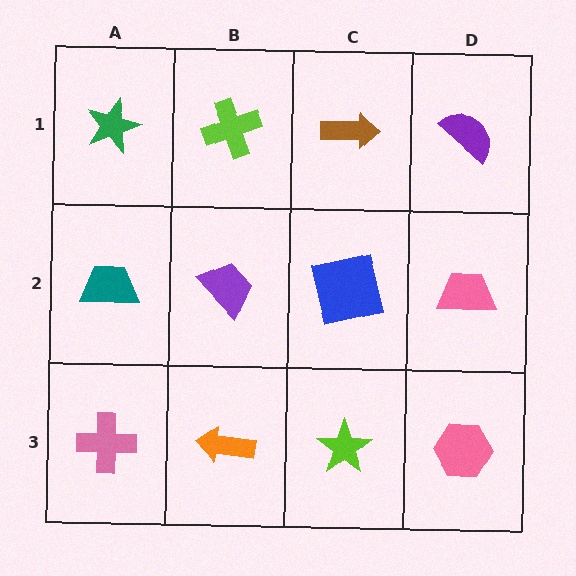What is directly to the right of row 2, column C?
A pink trapezoid.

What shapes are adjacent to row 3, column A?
A teal trapezoid (row 2, column A), an orange arrow (row 3, column B).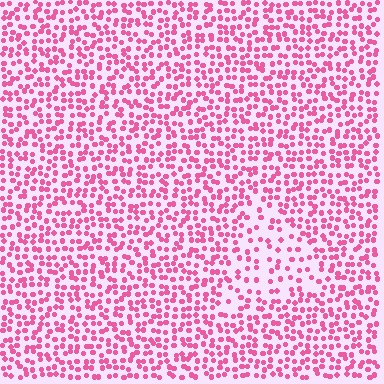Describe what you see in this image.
The image contains small pink elements arranged at two different densities. A triangle-shaped region is visible where the elements are less densely packed than the surrounding area.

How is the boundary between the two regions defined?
The boundary is defined by a change in element density (approximately 1.9x ratio). All elements are the same color, size, and shape.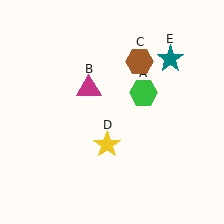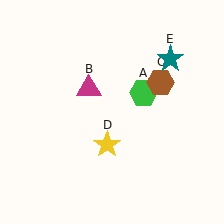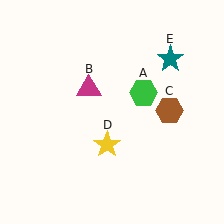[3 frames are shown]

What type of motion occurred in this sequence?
The brown hexagon (object C) rotated clockwise around the center of the scene.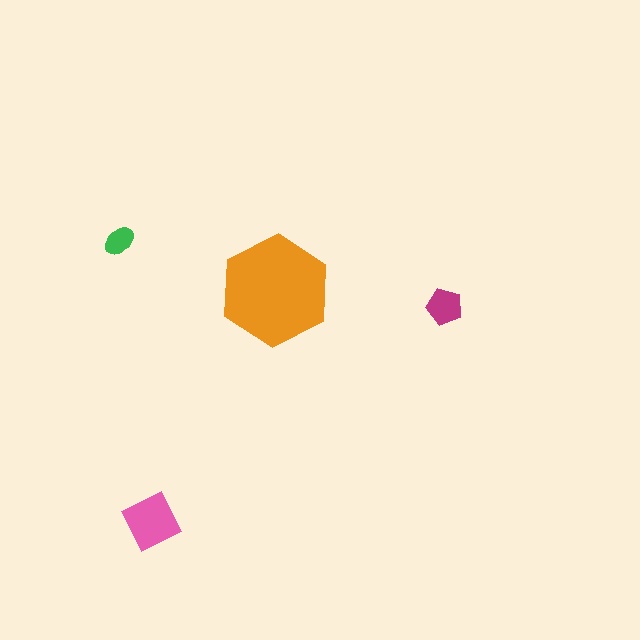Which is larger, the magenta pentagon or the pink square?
The pink square.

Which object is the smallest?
The green ellipse.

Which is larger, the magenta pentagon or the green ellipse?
The magenta pentagon.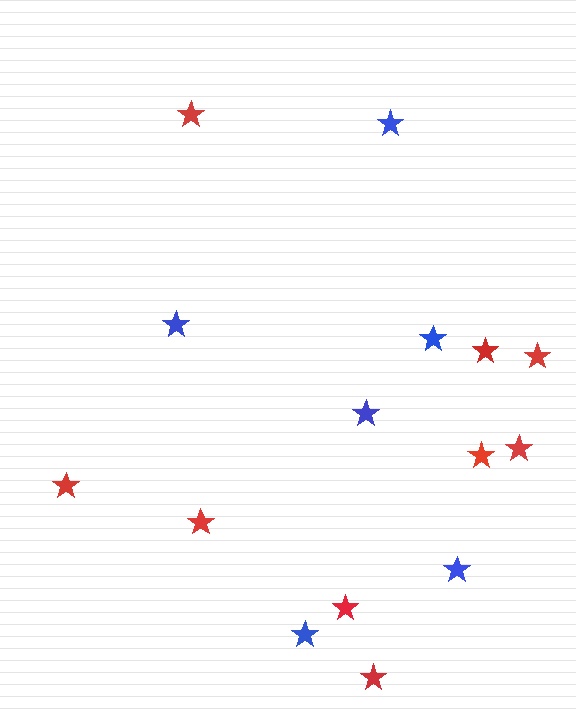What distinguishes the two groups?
There are 2 groups: one group of blue stars (6) and one group of red stars (9).